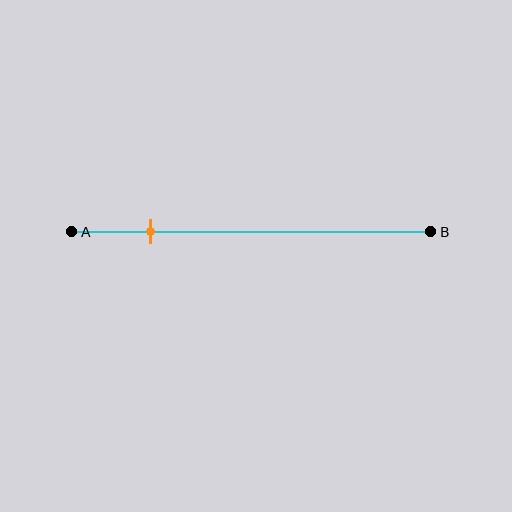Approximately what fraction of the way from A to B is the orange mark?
The orange mark is approximately 20% of the way from A to B.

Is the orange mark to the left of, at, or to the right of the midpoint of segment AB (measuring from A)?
The orange mark is to the left of the midpoint of segment AB.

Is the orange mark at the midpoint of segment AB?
No, the mark is at about 20% from A, not at the 50% midpoint.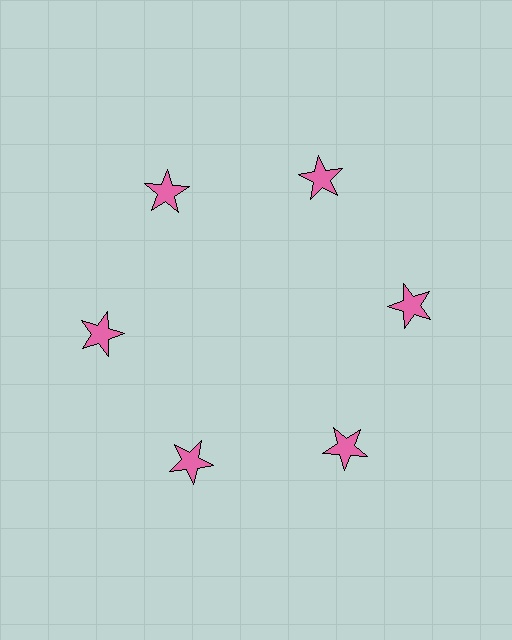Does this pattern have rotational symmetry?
Yes, this pattern has 6-fold rotational symmetry. It looks the same after rotating 60 degrees around the center.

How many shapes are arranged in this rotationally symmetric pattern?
There are 6 shapes, arranged in 6 groups of 1.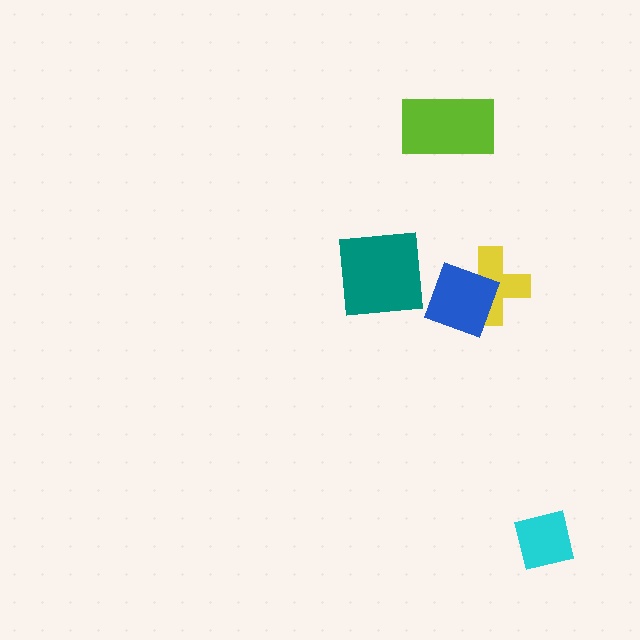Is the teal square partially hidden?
No, no other shape covers it.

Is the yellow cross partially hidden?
Yes, it is partially covered by another shape.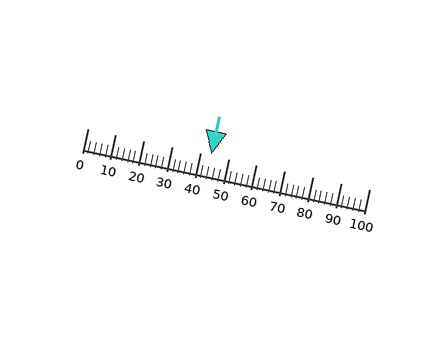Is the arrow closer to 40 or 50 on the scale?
The arrow is closer to 40.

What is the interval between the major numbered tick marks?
The major tick marks are spaced 10 units apart.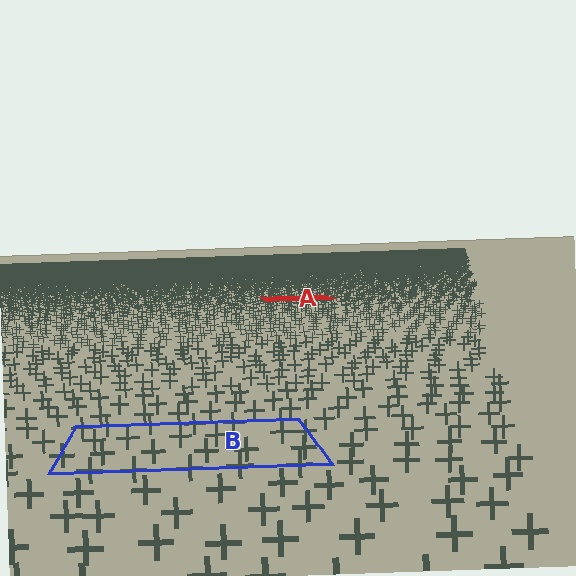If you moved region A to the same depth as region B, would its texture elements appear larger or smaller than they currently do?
They would appear larger. At a closer depth, the same texture elements are projected at a bigger on-screen size.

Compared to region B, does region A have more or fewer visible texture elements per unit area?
Region A has more texture elements per unit area — they are packed more densely because it is farther away.